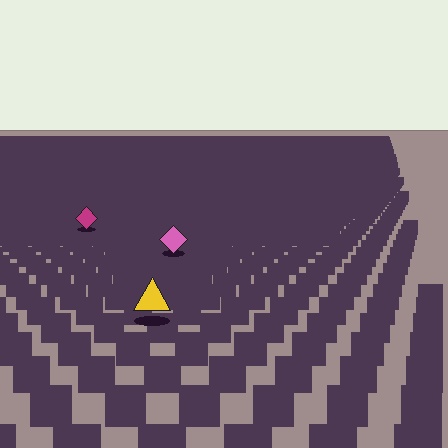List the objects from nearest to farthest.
From nearest to farthest: the yellow triangle, the pink diamond, the magenta diamond.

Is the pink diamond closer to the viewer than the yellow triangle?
No. The yellow triangle is closer — you can tell from the texture gradient: the ground texture is coarser near it.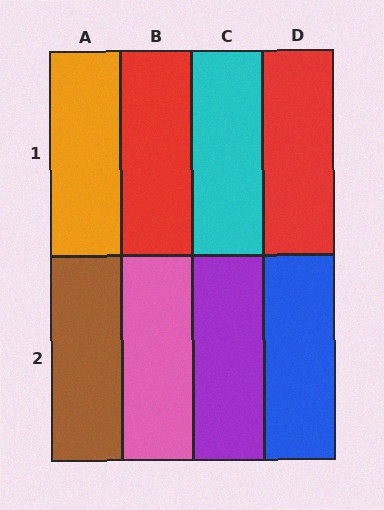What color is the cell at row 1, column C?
Cyan.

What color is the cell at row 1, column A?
Orange.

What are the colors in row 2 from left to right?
Brown, pink, purple, blue.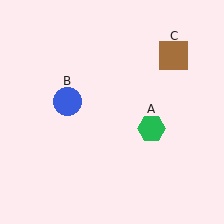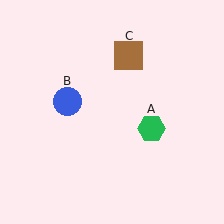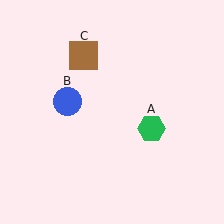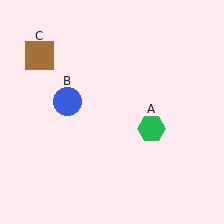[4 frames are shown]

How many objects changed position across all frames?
1 object changed position: brown square (object C).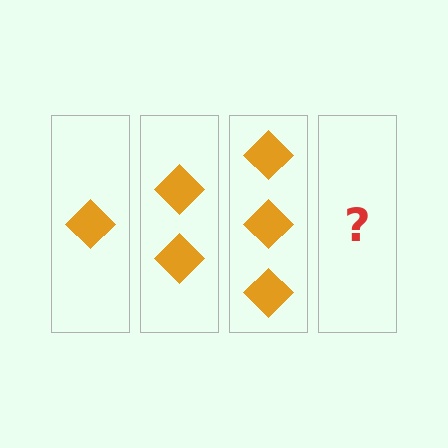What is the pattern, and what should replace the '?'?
The pattern is that each step adds one more diamond. The '?' should be 4 diamonds.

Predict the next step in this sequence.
The next step is 4 diamonds.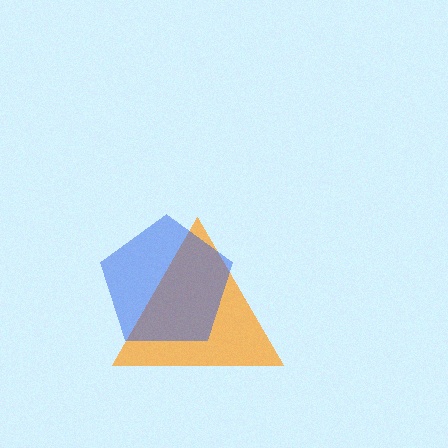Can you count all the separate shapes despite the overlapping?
Yes, there are 2 separate shapes.